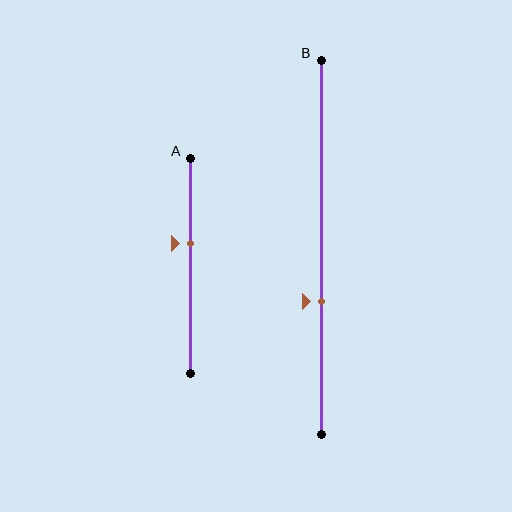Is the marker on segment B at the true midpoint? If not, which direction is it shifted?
No, the marker on segment B is shifted downward by about 14% of the segment length.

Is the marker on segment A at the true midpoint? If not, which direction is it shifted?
No, the marker on segment A is shifted upward by about 11% of the segment length.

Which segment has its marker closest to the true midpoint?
Segment A has its marker closest to the true midpoint.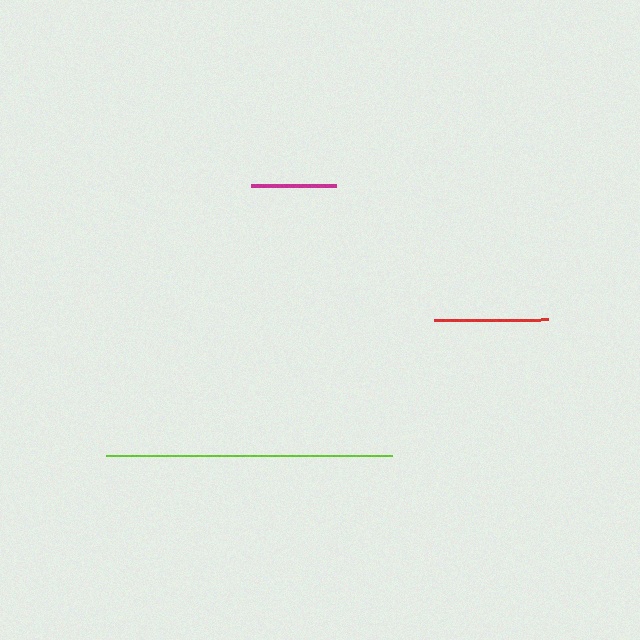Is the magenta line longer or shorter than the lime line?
The lime line is longer than the magenta line.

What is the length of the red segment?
The red segment is approximately 114 pixels long.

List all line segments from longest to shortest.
From longest to shortest: lime, red, magenta.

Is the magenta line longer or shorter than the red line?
The red line is longer than the magenta line.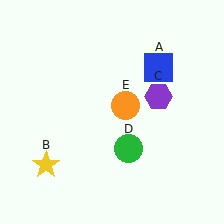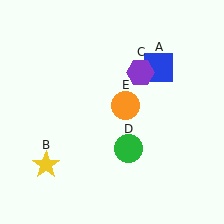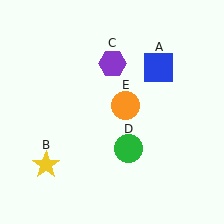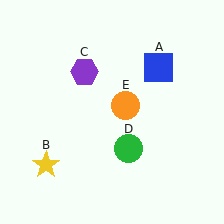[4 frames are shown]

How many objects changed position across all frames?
1 object changed position: purple hexagon (object C).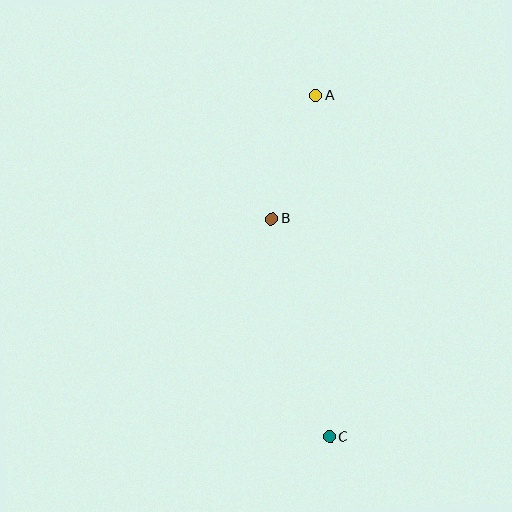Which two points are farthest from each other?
Points A and C are farthest from each other.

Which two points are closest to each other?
Points A and B are closest to each other.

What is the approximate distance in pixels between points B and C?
The distance between B and C is approximately 226 pixels.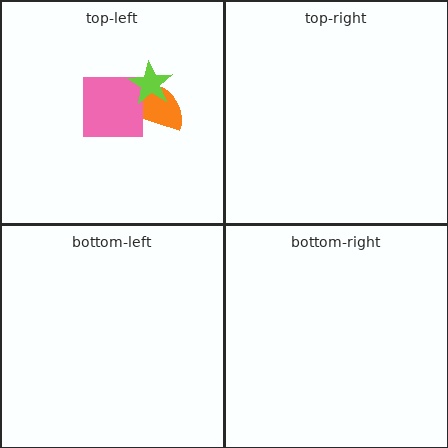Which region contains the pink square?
The top-left region.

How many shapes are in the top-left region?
3.